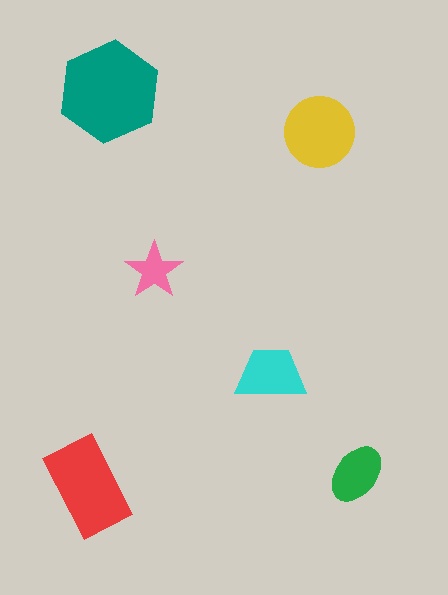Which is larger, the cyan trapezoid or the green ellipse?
The cyan trapezoid.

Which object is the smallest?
The pink star.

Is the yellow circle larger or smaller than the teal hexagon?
Smaller.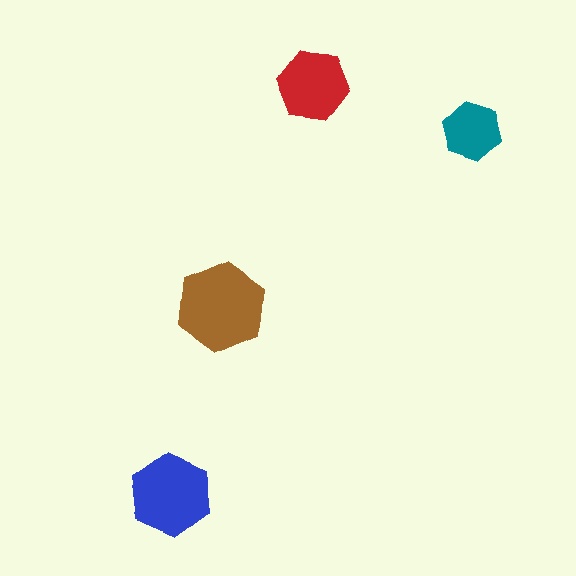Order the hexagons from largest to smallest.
the brown one, the blue one, the red one, the teal one.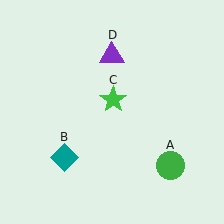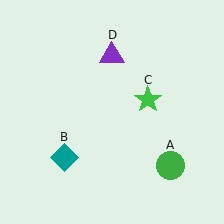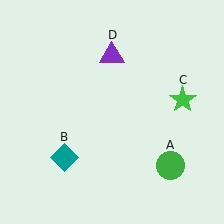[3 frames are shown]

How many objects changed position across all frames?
1 object changed position: green star (object C).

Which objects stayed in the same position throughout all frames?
Green circle (object A) and teal diamond (object B) and purple triangle (object D) remained stationary.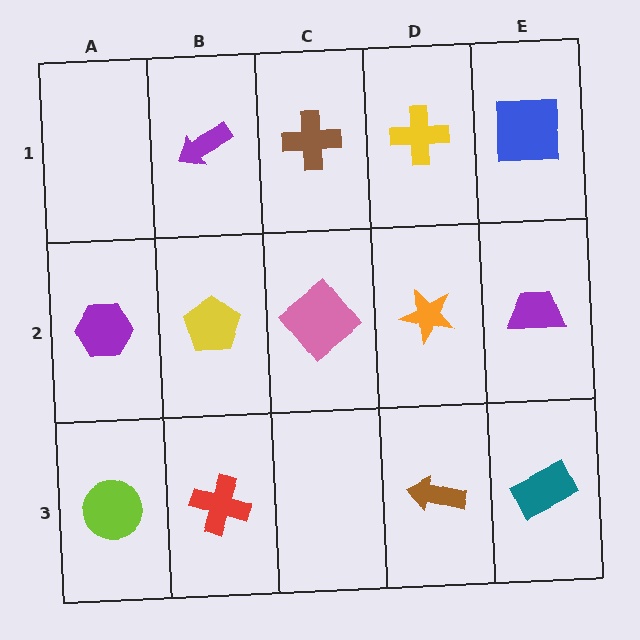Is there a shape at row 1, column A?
No, that cell is empty.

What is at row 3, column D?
A brown arrow.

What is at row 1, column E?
A blue square.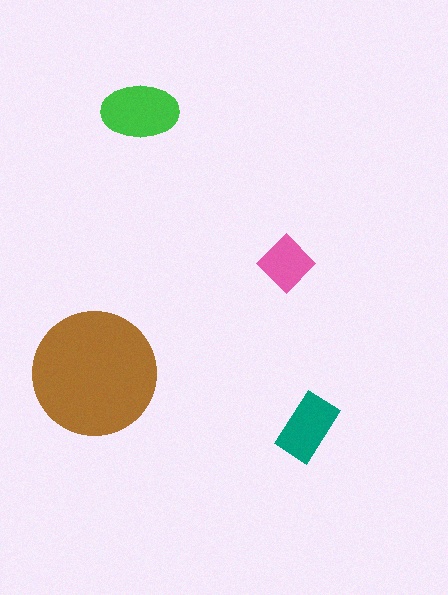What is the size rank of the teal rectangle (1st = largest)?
3rd.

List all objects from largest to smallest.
The brown circle, the green ellipse, the teal rectangle, the pink diamond.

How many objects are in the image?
There are 4 objects in the image.